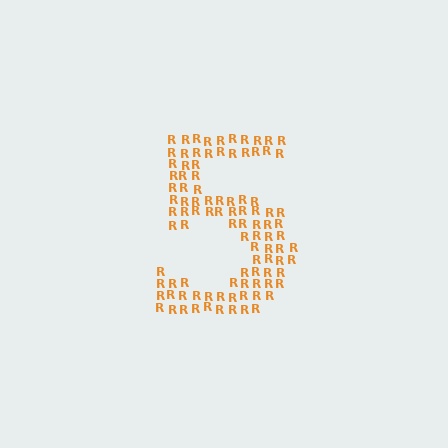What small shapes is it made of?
It is made of small letter R's.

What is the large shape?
The large shape is the digit 5.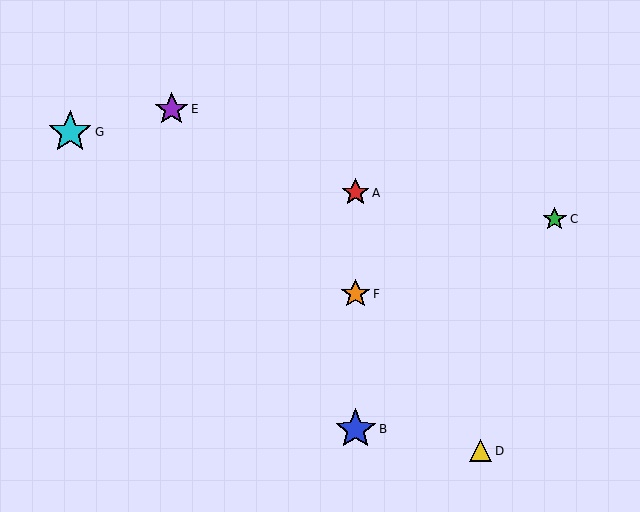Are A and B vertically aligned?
Yes, both are at x≈356.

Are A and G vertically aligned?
No, A is at x≈356 and G is at x≈70.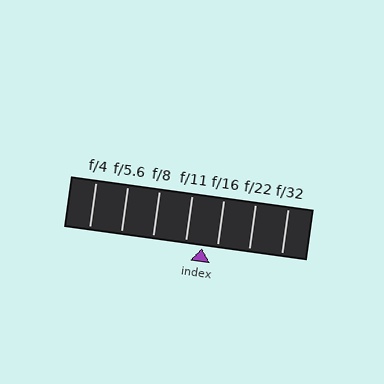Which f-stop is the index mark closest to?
The index mark is closest to f/16.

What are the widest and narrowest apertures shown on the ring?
The widest aperture shown is f/4 and the narrowest is f/32.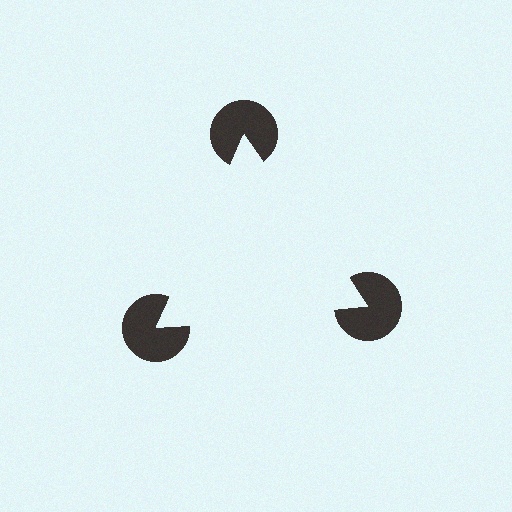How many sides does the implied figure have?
3 sides.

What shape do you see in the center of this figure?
An illusory triangle — its edges are inferred from the aligned wedge cuts in the pac-man discs, not physically drawn.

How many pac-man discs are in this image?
There are 3 — one at each vertex of the illusory triangle.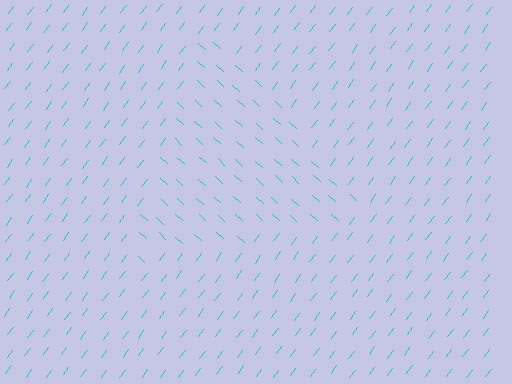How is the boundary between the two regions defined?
The boundary is defined purely by a change in line orientation (approximately 84 degrees difference). All lines are the same color and thickness.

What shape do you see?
I see a triangle.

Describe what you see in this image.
The image is filled with small cyan line segments. A triangle region in the image has lines oriented differently from the surrounding lines, creating a visible texture boundary.